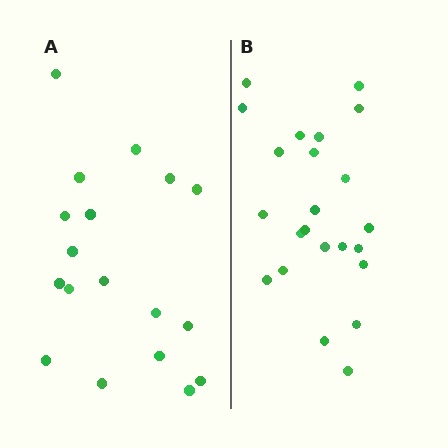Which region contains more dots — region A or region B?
Region B (the right region) has more dots.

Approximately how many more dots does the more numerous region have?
Region B has about 5 more dots than region A.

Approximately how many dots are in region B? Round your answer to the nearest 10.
About 20 dots. (The exact count is 23, which rounds to 20.)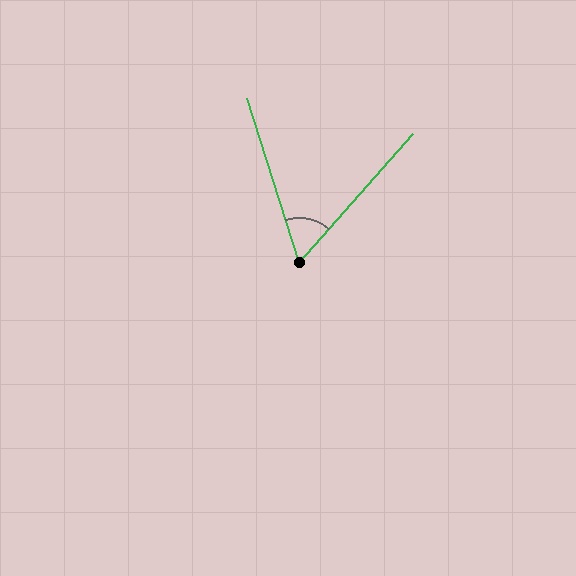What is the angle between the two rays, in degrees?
Approximately 59 degrees.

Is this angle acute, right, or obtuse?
It is acute.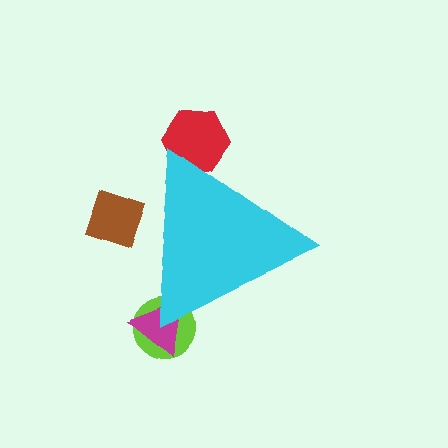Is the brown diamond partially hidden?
Yes, the brown diamond is partially hidden behind the cyan triangle.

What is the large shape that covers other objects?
A cyan triangle.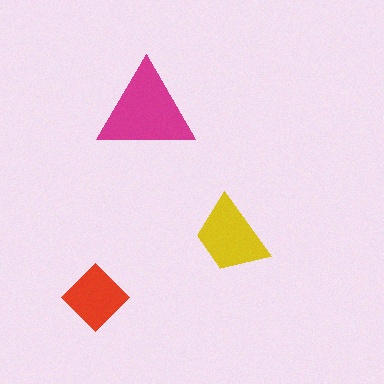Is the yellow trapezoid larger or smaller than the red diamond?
Larger.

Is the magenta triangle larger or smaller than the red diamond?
Larger.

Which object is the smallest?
The red diamond.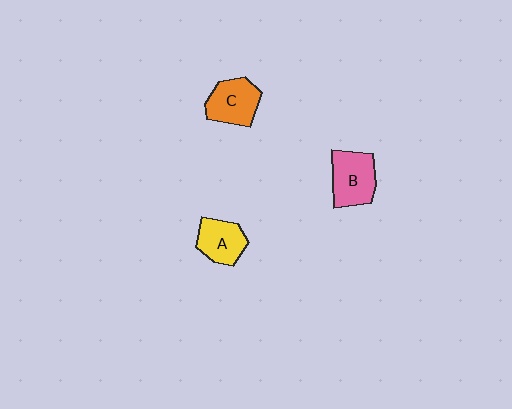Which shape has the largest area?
Shape B (pink).